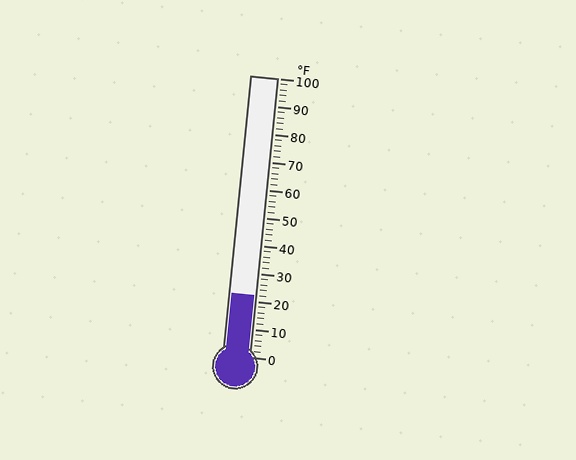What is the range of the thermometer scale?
The thermometer scale ranges from 0°F to 100°F.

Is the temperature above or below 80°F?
The temperature is below 80°F.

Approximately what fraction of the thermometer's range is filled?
The thermometer is filled to approximately 20% of its range.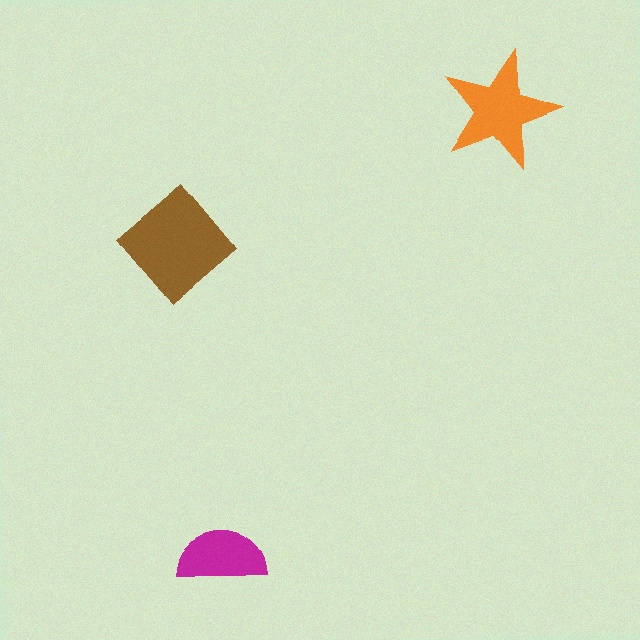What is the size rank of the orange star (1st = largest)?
2nd.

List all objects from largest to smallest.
The brown diamond, the orange star, the magenta semicircle.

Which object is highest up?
The orange star is topmost.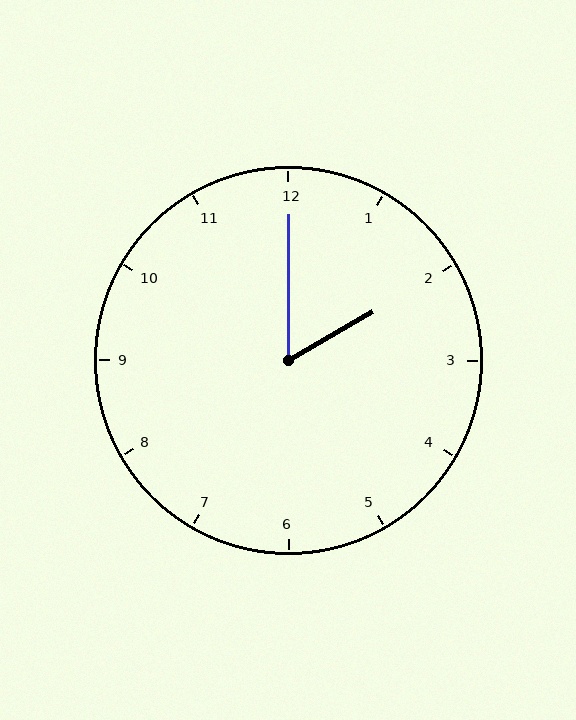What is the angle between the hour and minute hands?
Approximately 60 degrees.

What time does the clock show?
2:00.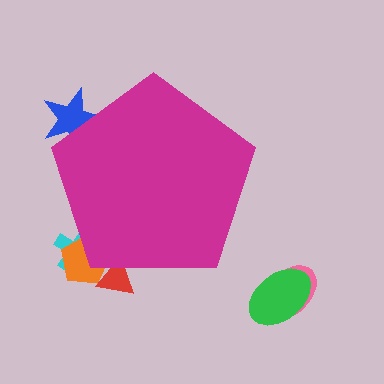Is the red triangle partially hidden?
Yes, the red triangle is partially hidden behind the magenta pentagon.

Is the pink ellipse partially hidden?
No, the pink ellipse is fully visible.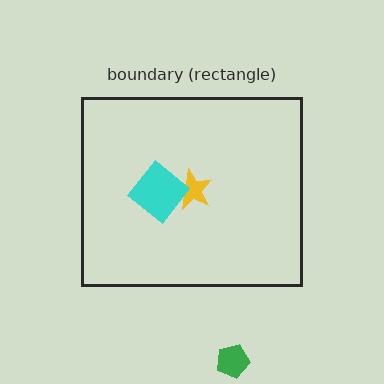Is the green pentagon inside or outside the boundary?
Outside.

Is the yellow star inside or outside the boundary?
Inside.